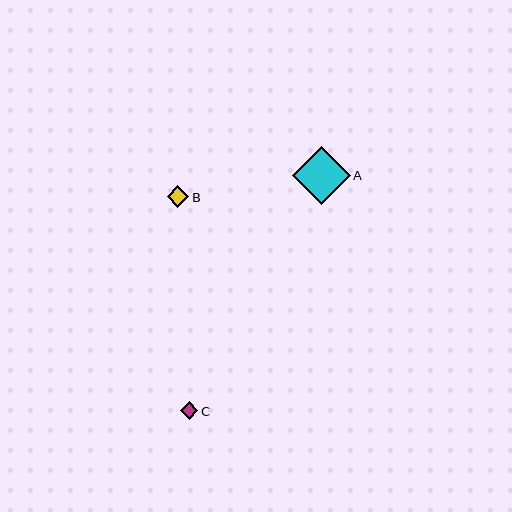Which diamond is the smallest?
Diamond C is the smallest with a size of approximately 17 pixels.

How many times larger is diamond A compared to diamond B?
Diamond A is approximately 2.6 times the size of diamond B.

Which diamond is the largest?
Diamond A is the largest with a size of approximately 57 pixels.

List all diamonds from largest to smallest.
From largest to smallest: A, B, C.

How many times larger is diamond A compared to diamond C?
Diamond A is approximately 3.3 times the size of diamond C.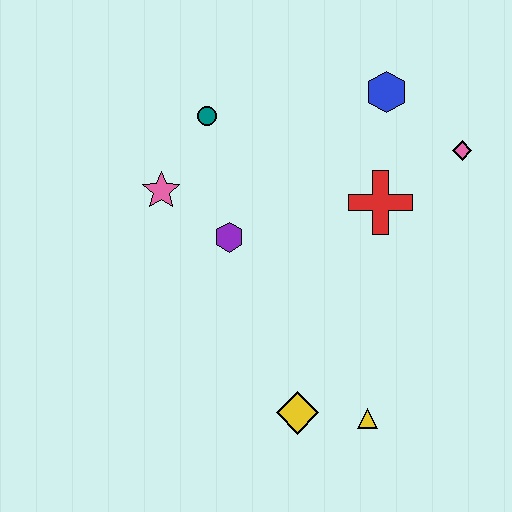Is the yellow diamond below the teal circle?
Yes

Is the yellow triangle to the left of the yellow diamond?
No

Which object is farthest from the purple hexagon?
The pink diamond is farthest from the purple hexagon.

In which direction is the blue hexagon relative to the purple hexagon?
The blue hexagon is to the right of the purple hexagon.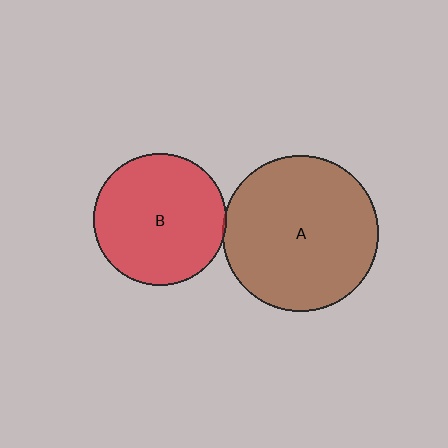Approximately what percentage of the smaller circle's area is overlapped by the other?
Approximately 5%.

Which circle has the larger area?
Circle A (brown).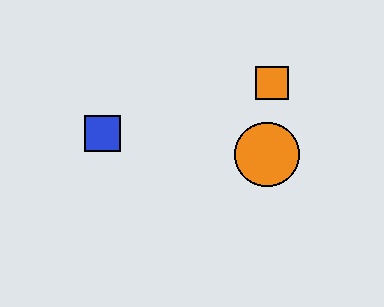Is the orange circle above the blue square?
No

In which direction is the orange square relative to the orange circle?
The orange square is above the orange circle.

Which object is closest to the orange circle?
The orange square is closest to the orange circle.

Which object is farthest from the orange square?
The blue square is farthest from the orange square.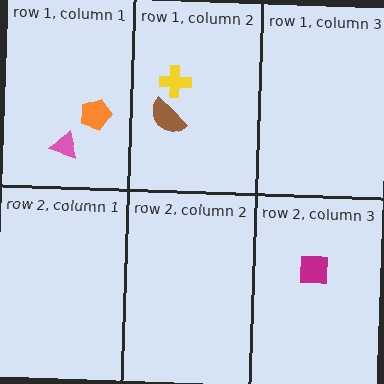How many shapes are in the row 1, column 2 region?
2.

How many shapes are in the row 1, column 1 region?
2.